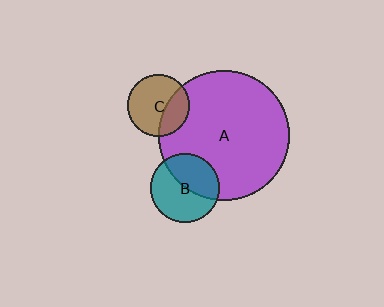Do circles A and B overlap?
Yes.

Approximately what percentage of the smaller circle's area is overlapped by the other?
Approximately 45%.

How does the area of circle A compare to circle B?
Approximately 3.6 times.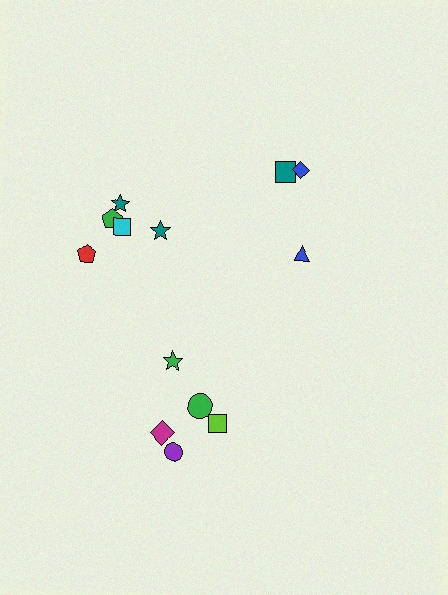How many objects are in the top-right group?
There are 3 objects.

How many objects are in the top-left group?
There are 5 objects.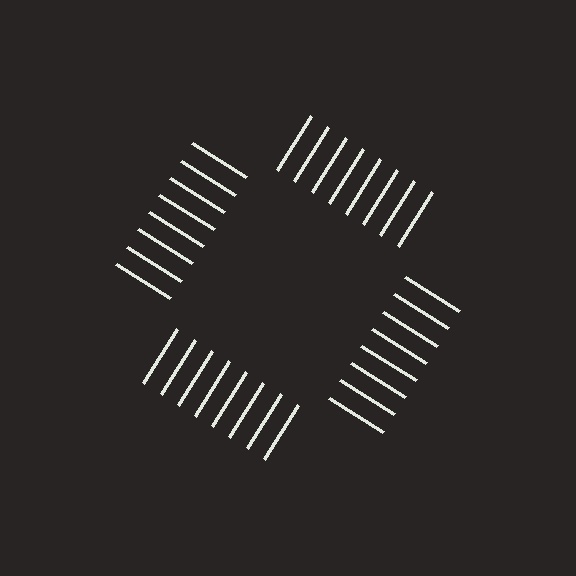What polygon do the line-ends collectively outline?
An illusory square — the line segments terminate on its edges but no continuous stroke is drawn.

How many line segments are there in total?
32 — 8 along each of the 4 edges.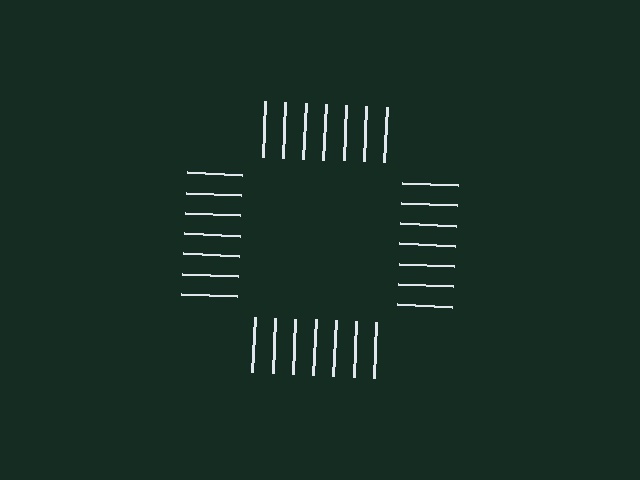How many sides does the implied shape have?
4 sides — the line-ends trace a square.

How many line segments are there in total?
28 — 7 along each of the 4 edges.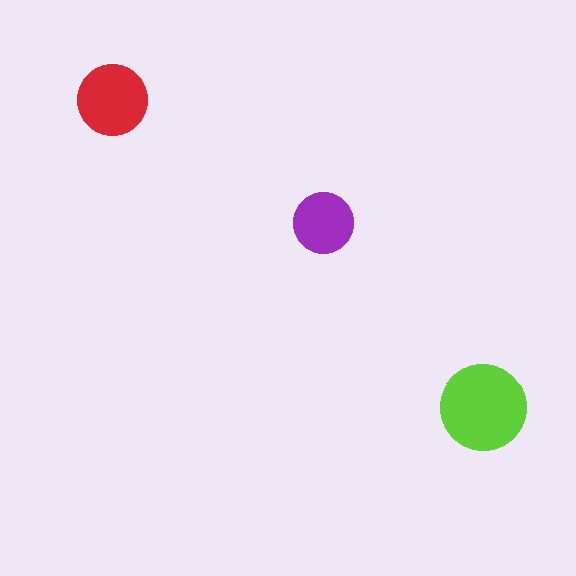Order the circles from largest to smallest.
the lime one, the red one, the purple one.